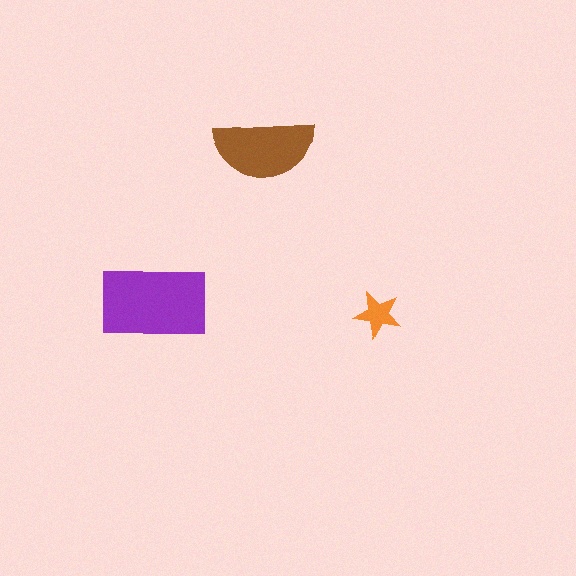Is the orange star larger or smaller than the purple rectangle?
Smaller.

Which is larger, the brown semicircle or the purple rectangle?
The purple rectangle.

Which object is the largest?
The purple rectangle.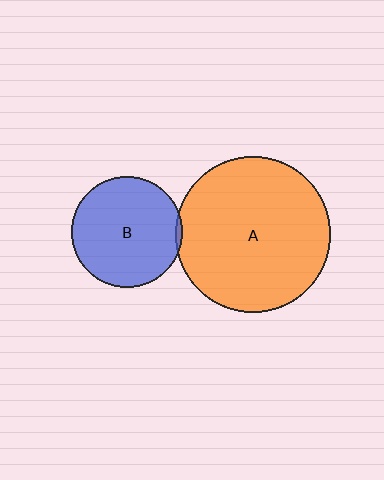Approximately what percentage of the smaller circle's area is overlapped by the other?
Approximately 5%.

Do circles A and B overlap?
Yes.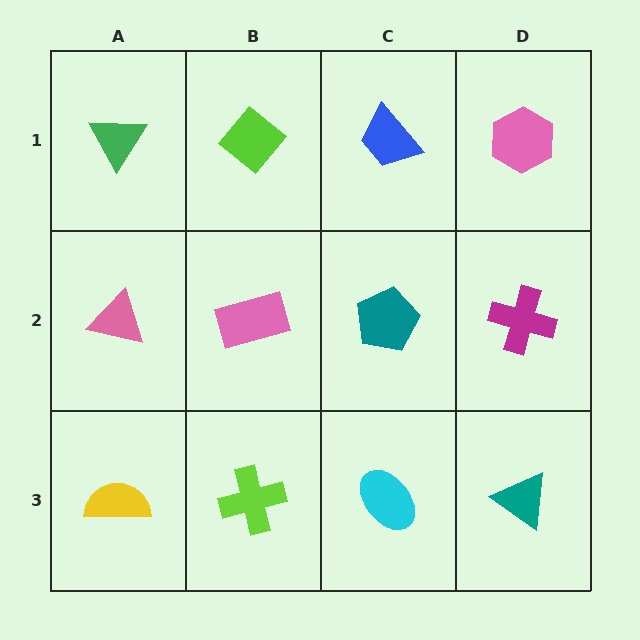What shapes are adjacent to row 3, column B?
A pink rectangle (row 2, column B), a yellow semicircle (row 3, column A), a cyan ellipse (row 3, column C).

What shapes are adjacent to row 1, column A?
A pink triangle (row 2, column A), a lime diamond (row 1, column B).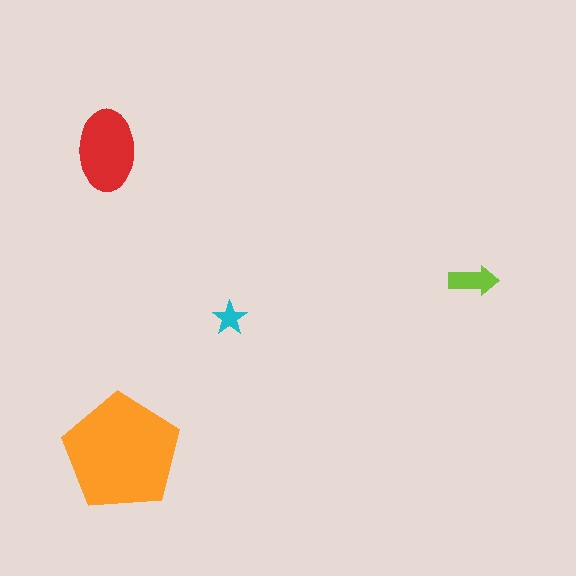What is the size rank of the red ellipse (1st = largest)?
2nd.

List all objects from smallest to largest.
The cyan star, the lime arrow, the red ellipse, the orange pentagon.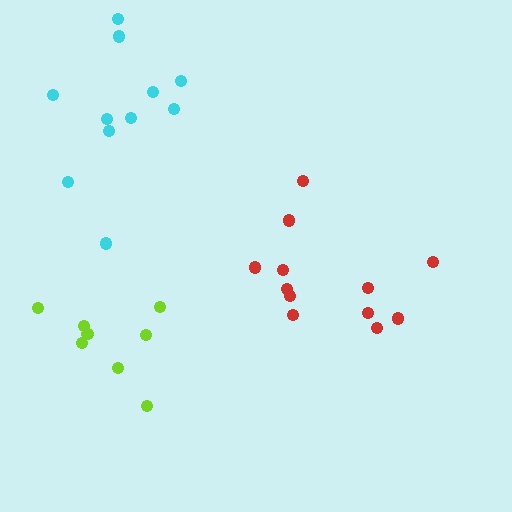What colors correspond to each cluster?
The clusters are colored: red, lime, cyan.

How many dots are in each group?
Group 1: 12 dots, Group 2: 8 dots, Group 3: 11 dots (31 total).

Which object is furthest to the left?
The lime cluster is leftmost.